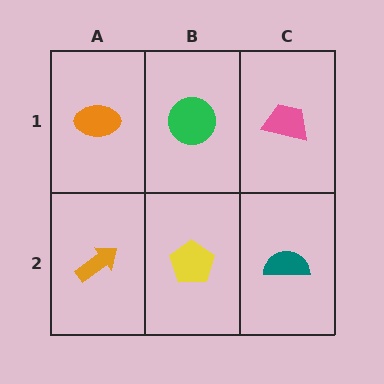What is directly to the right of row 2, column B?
A teal semicircle.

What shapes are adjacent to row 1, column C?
A teal semicircle (row 2, column C), a green circle (row 1, column B).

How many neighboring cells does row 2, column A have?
2.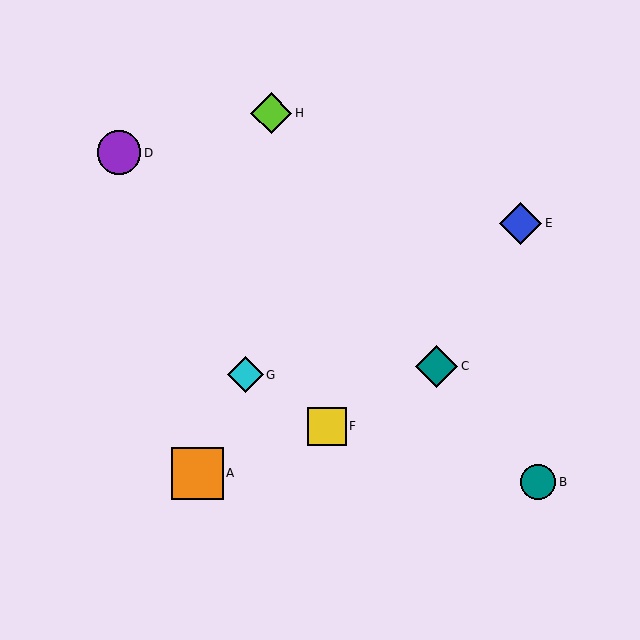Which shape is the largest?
The orange square (labeled A) is the largest.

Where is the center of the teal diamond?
The center of the teal diamond is at (437, 366).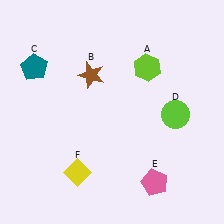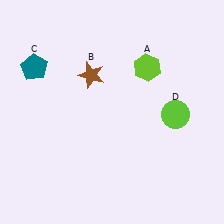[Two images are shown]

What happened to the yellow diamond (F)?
The yellow diamond (F) was removed in Image 2. It was in the bottom-left area of Image 1.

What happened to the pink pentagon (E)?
The pink pentagon (E) was removed in Image 2. It was in the bottom-right area of Image 1.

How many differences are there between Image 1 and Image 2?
There are 2 differences between the two images.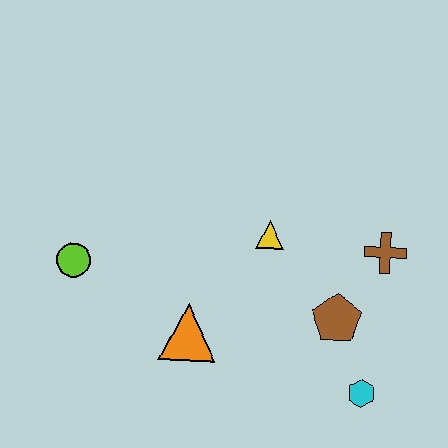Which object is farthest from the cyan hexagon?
The lime circle is farthest from the cyan hexagon.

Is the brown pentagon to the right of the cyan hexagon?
No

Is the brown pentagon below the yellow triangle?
Yes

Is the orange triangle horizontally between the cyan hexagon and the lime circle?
Yes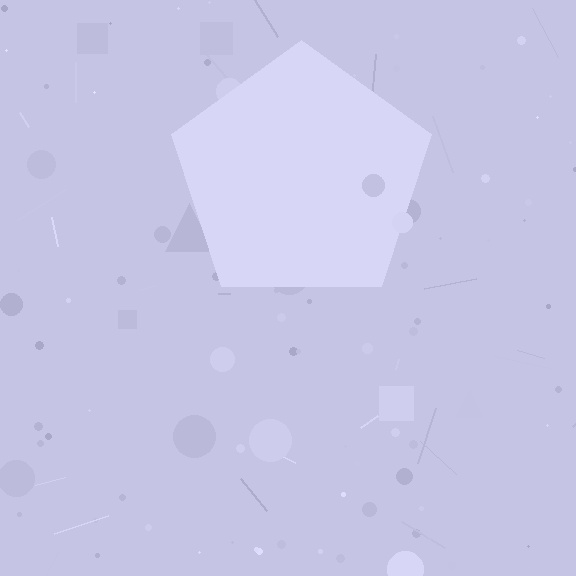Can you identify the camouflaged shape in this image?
The camouflaged shape is a pentagon.